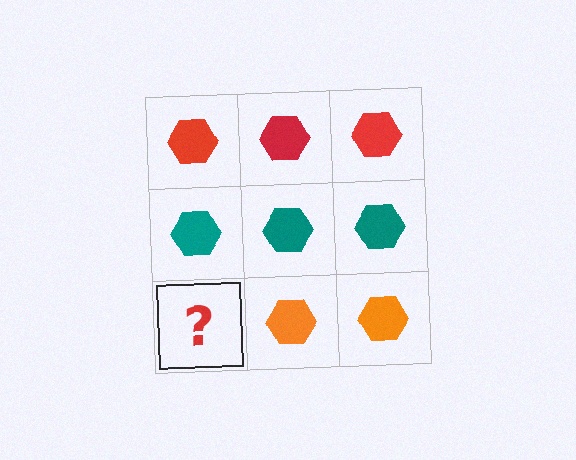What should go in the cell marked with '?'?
The missing cell should contain an orange hexagon.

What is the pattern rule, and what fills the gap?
The rule is that each row has a consistent color. The gap should be filled with an orange hexagon.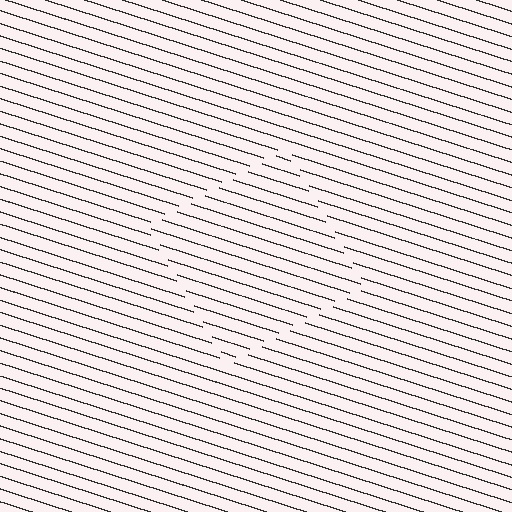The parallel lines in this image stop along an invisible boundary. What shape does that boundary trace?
An illusory square. The interior of the shape contains the same grating, shifted by half a period — the contour is defined by the phase discontinuity where line-ends from the inner and outer gratings abut.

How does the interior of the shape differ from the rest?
The interior of the shape contains the same grating, shifted by half a period — the contour is defined by the phase discontinuity where line-ends from the inner and outer gratings abut.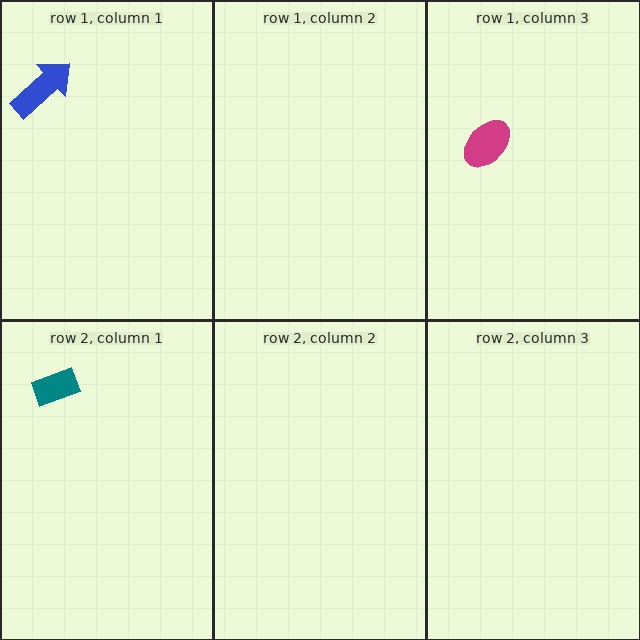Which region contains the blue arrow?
The row 1, column 1 region.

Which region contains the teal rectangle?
The row 2, column 1 region.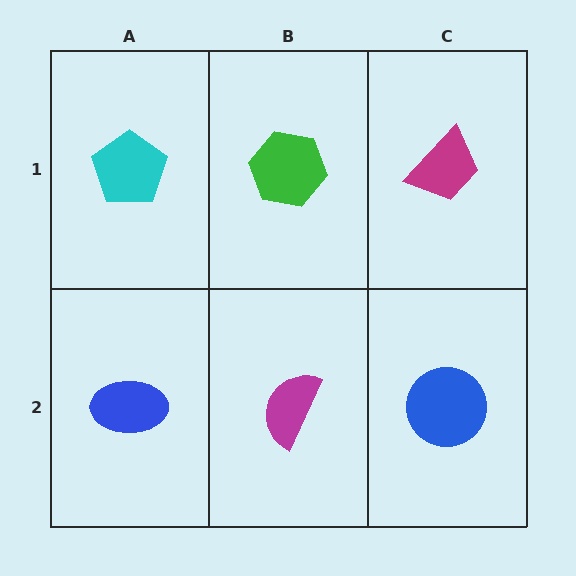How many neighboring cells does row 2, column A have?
2.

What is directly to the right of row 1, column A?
A green hexagon.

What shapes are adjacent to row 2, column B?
A green hexagon (row 1, column B), a blue ellipse (row 2, column A), a blue circle (row 2, column C).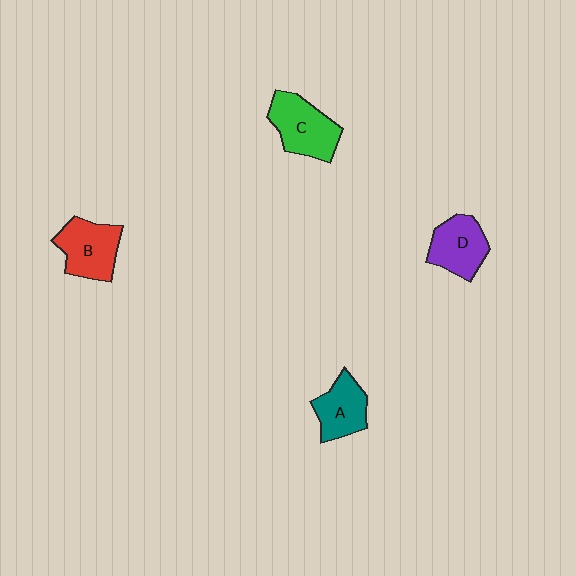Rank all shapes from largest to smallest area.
From largest to smallest: C (green), B (red), D (purple), A (teal).